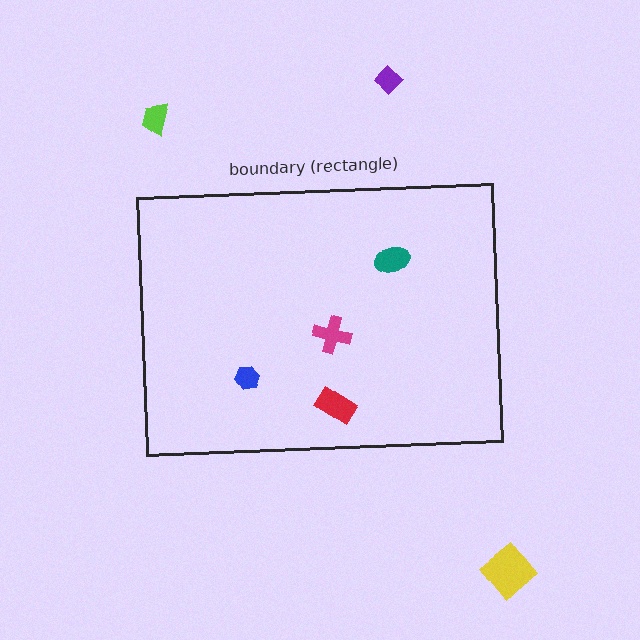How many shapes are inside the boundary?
4 inside, 3 outside.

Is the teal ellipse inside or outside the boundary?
Inside.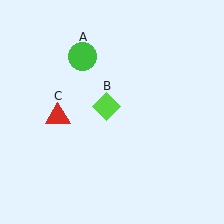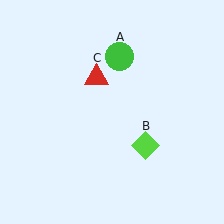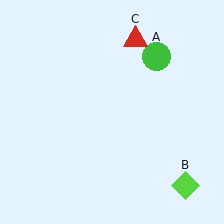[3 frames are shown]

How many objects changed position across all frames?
3 objects changed position: green circle (object A), lime diamond (object B), red triangle (object C).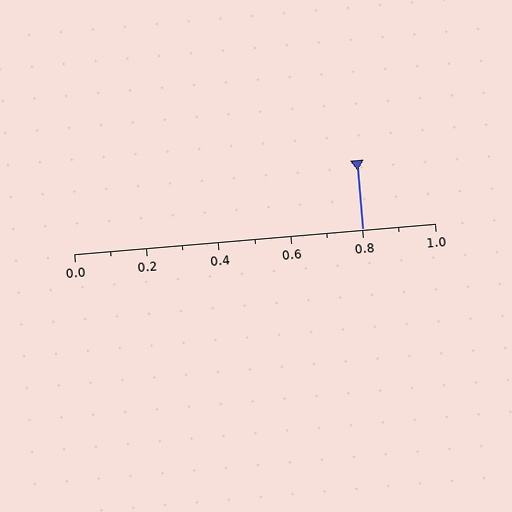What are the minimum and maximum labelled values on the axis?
The axis runs from 0.0 to 1.0.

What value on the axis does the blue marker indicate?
The marker indicates approximately 0.8.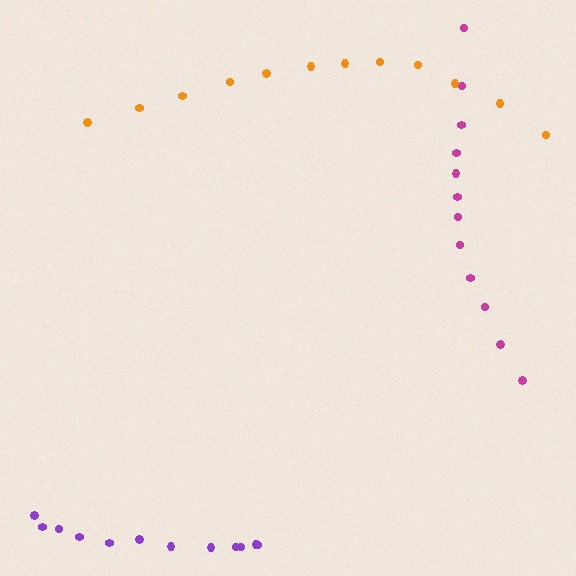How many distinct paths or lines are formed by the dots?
There are 3 distinct paths.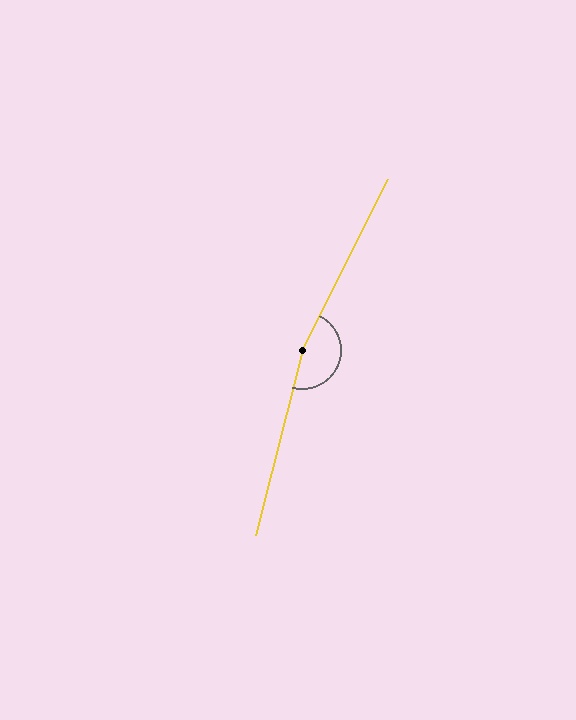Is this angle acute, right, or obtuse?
It is obtuse.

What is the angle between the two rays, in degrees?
Approximately 167 degrees.